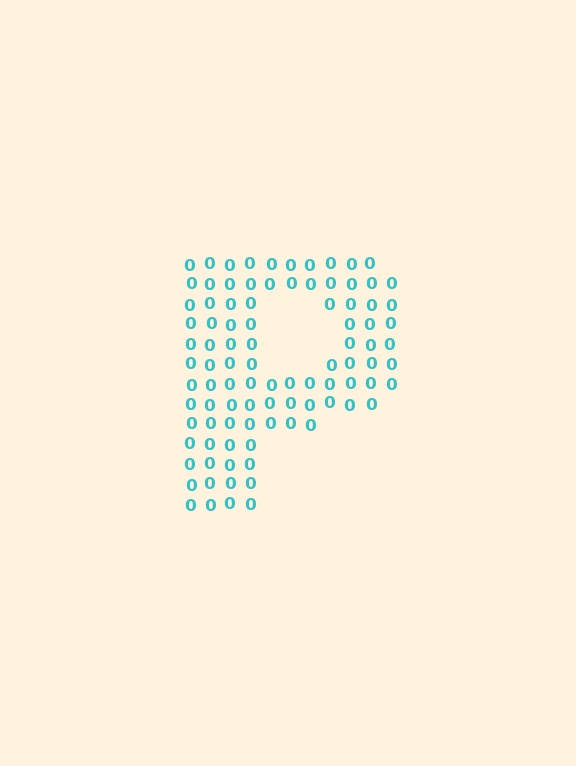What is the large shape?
The large shape is the letter P.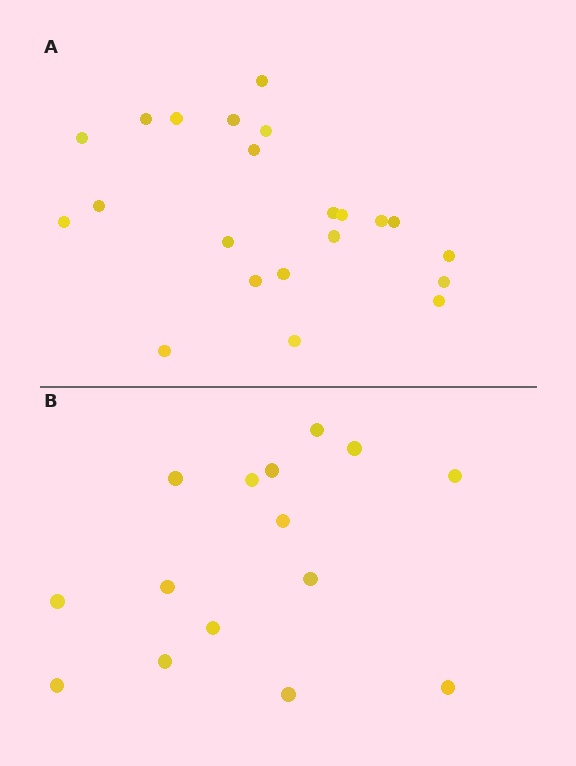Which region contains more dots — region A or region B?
Region A (the top region) has more dots.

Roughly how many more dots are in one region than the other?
Region A has roughly 8 or so more dots than region B.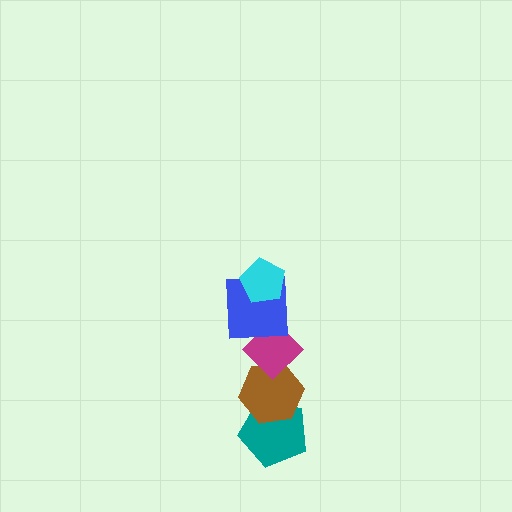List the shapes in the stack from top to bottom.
From top to bottom: the cyan pentagon, the blue square, the magenta diamond, the brown hexagon, the teal pentagon.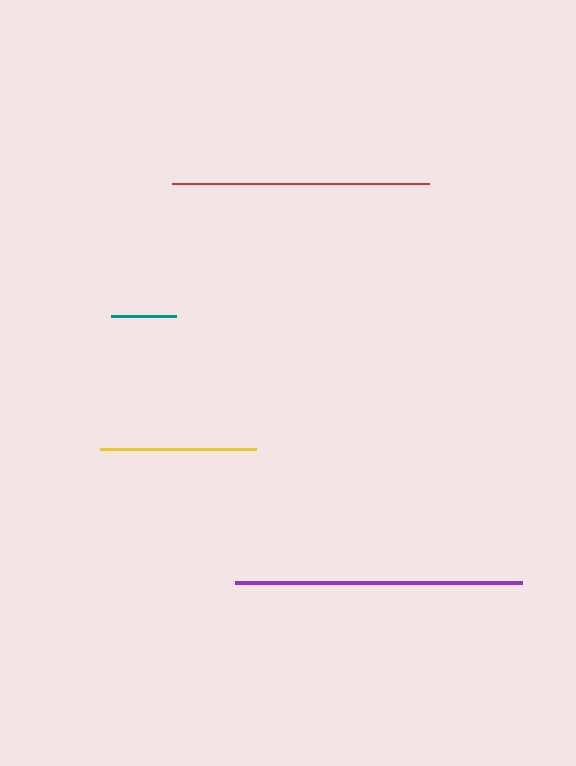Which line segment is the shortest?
The teal line is the shortest at approximately 64 pixels.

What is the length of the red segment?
The red segment is approximately 257 pixels long.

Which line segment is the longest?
The purple line is the longest at approximately 287 pixels.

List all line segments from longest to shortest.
From longest to shortest: purple, red, yellow, teal.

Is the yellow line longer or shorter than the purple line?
The purple line is longer than the yellow line.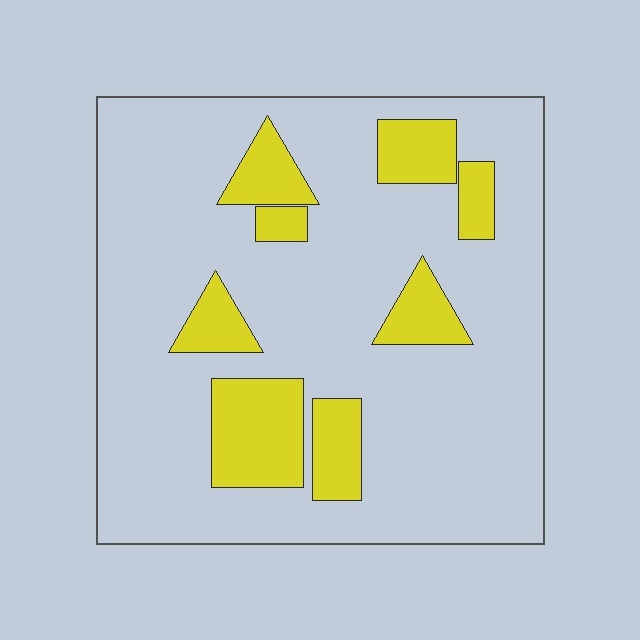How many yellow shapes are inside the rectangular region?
8.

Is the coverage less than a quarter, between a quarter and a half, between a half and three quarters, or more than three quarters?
Less than a quarter.